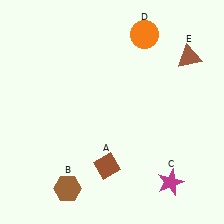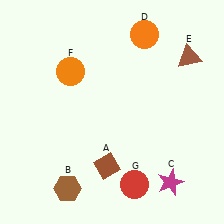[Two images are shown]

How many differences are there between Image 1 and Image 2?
There are 2 differences between the two images.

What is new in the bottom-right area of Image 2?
A red circle (G) was added in the bottom-right area of Image 2.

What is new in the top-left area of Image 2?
An orange circle (F) was added in the top-left area of Image 2.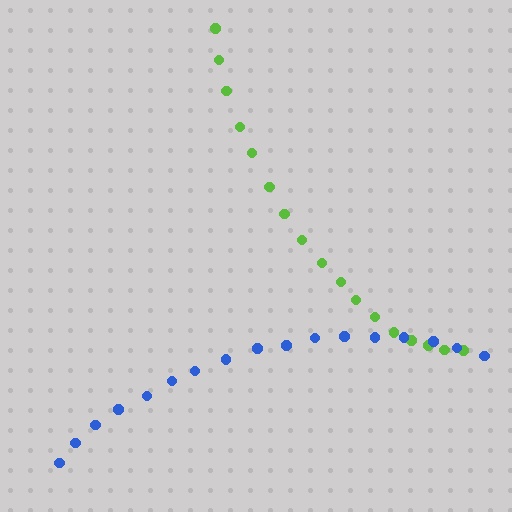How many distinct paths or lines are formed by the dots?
There are 2 distinct paths.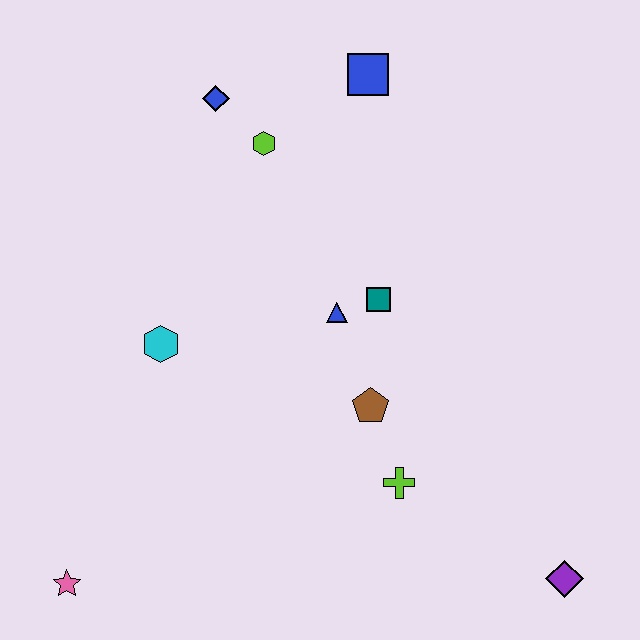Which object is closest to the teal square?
The blue triangle is closest to the teal square.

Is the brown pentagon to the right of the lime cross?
No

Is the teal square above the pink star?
Yes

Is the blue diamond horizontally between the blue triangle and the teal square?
No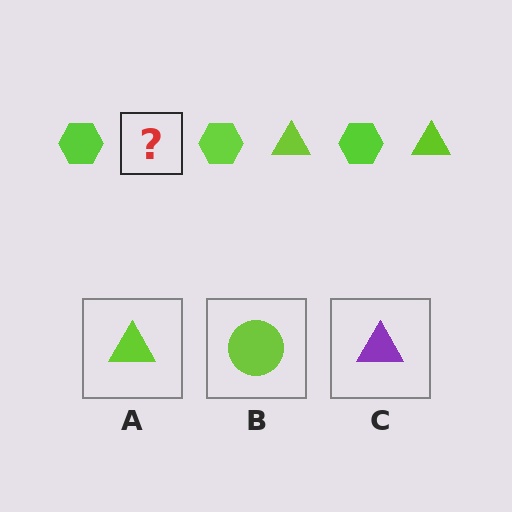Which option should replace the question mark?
Option A.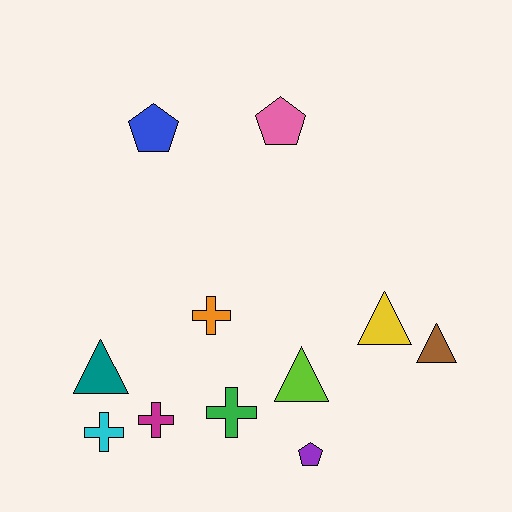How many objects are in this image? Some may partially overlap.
There are 11 objects.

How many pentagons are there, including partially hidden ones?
There are 3 pentagons.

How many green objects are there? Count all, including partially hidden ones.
There is 1 green object.